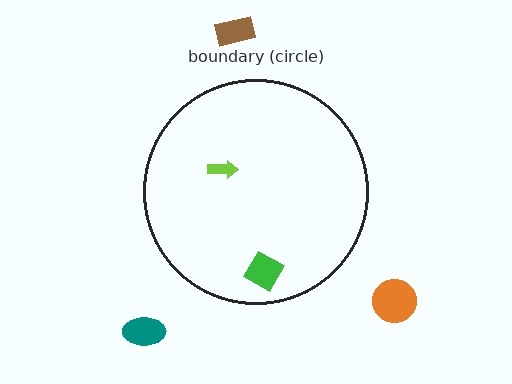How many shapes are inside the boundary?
2 inside, 3 outside.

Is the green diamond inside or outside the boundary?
Inside.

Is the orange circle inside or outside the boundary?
Outside.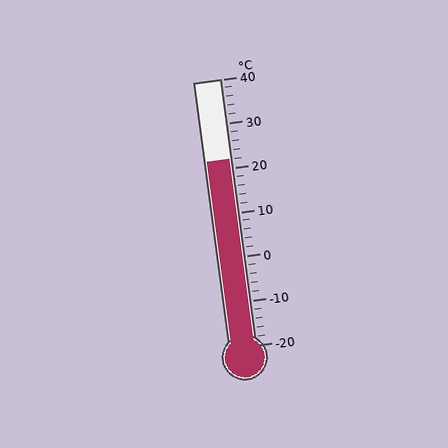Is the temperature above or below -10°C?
The temperature is above -10°C.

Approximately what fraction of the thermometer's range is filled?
The thermometer is filled to approximately 70% of its range.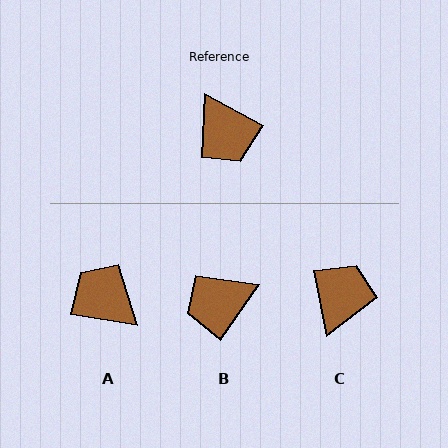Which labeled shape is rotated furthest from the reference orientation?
A, about 160 degrees away.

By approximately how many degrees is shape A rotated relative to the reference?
Approximately 160 degrees clockwise.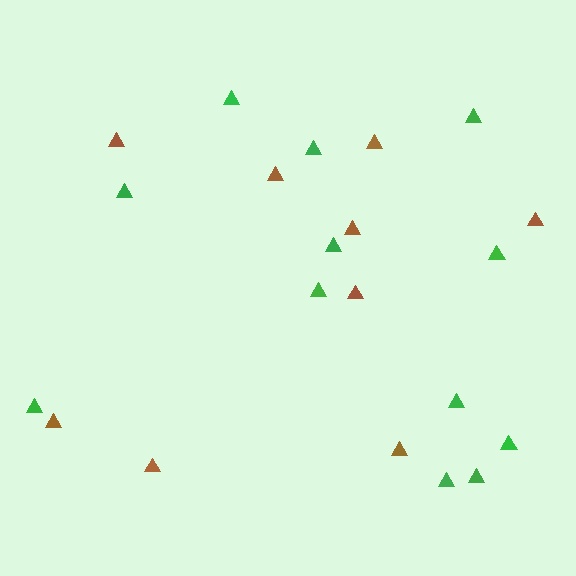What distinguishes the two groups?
There are 2 groups: one group of brown triangles (9) and one group of green triangles (12).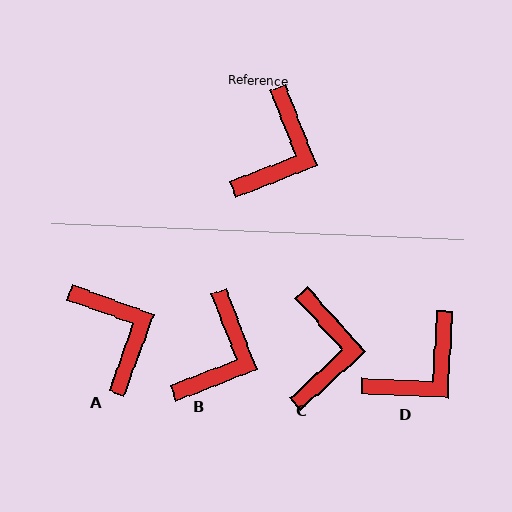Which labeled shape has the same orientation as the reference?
B.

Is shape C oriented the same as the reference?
No, it is off by about 21 degrees.